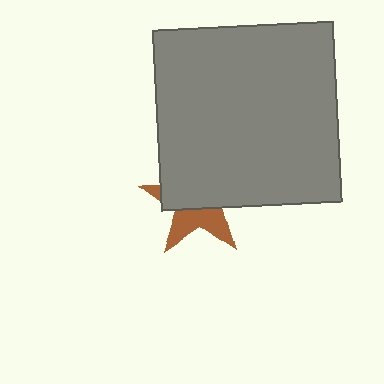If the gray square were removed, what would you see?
You would see the complete brown star.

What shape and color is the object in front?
The object in front is a gray square.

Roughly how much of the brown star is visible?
A small part of it is visible (roughly 40%).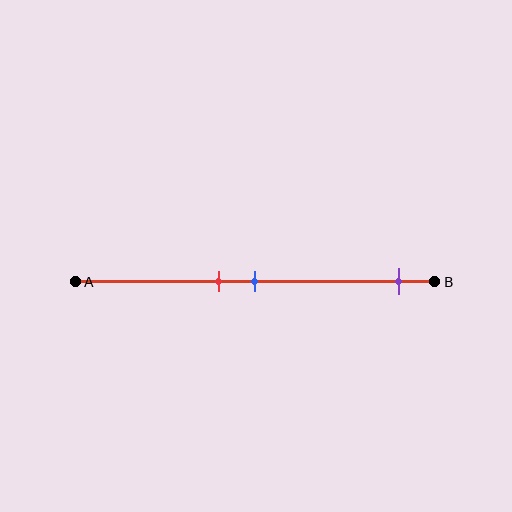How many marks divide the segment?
There are 3 marks dividing the segment.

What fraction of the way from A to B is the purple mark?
The purple mark is approximately 90% (0.9) of the way from A to B.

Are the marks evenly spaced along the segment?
No, the marks are not evenly spaced.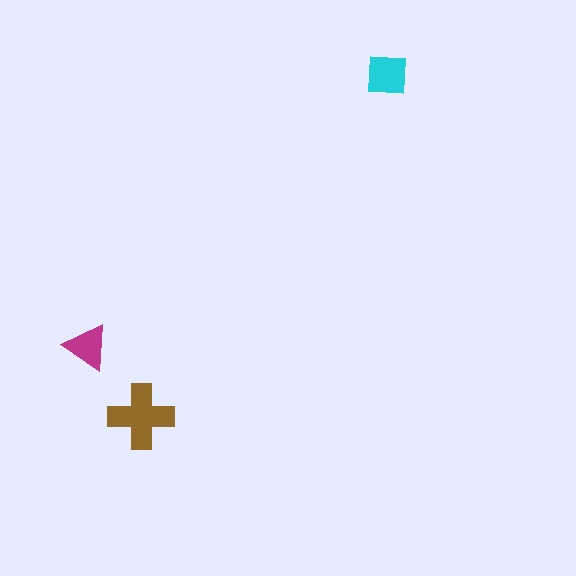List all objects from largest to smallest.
The brown cross, the cyan square, the magenta triangle.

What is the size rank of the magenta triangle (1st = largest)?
3rd.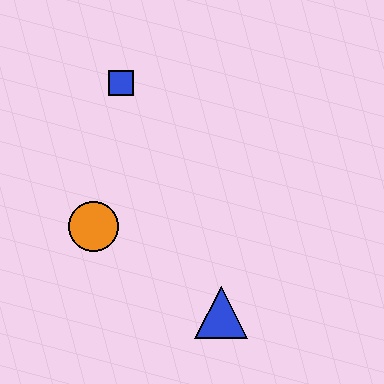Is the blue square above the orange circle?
Yes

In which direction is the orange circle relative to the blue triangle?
The orange circle is to the left of the blue triangle.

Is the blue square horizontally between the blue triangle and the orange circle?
Yes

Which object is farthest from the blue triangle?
The blue square is farthest from the blue triangle.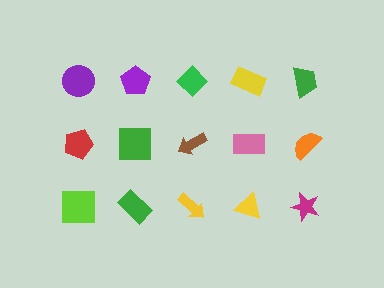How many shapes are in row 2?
5 shapes.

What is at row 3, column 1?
A lime square.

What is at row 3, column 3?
A yellow arrow.